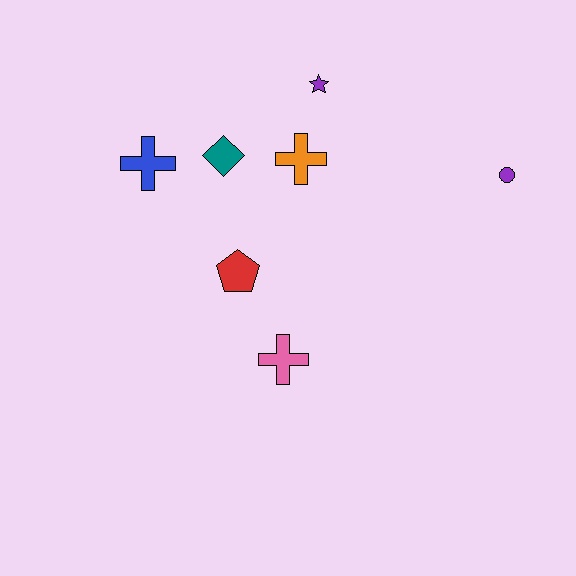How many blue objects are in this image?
There is 1 blue object.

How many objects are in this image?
There are 7 objects.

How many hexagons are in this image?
There are no hexagons.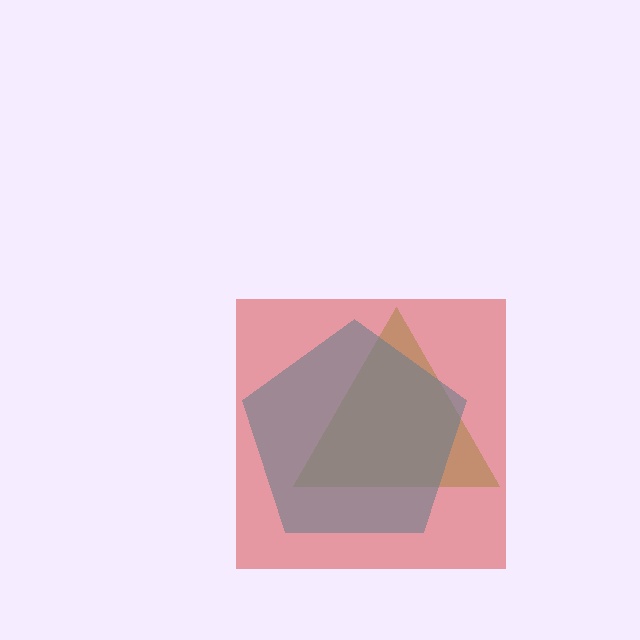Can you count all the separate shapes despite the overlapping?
Yes, there are 3 separate shapes.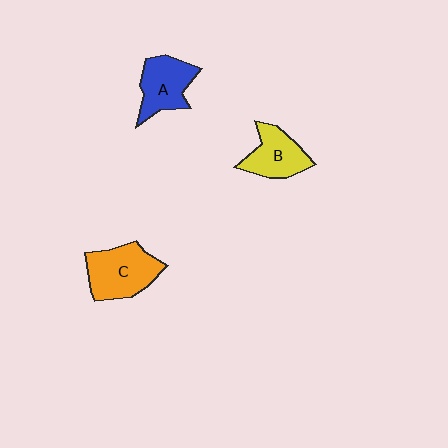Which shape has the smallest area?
Shape B (yellow).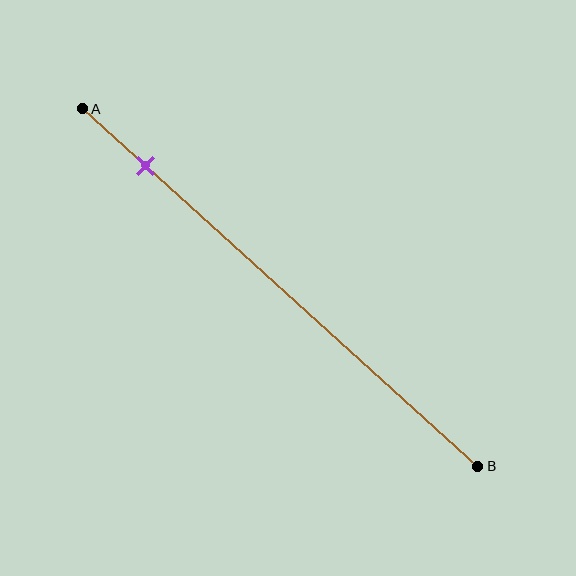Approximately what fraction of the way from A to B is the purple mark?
The purple mark is approximately 15% of the way from A to B.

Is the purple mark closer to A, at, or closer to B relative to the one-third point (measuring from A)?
The purple mark is closer to point A than the one-third point of segment AB.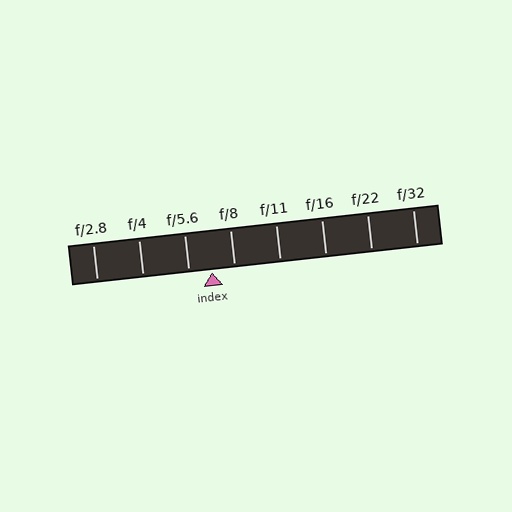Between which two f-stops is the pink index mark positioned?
The index mark is between f/5.6 and f/8.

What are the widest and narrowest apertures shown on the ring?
The widest aperture shown is f/2.8 and the narrowest is f/32.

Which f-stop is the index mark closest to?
The index mark is closest to f/8.